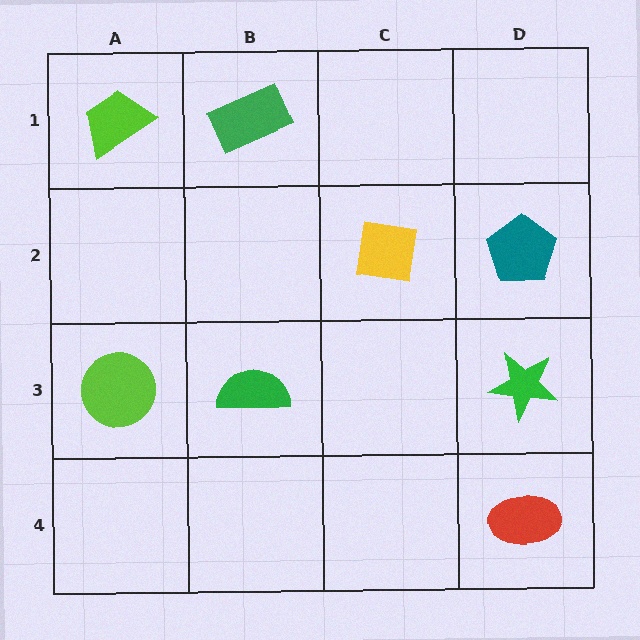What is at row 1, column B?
A green rectangle.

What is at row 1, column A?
A lime trapezoid.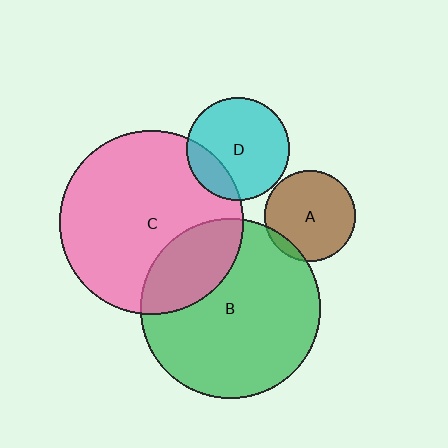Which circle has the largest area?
Circle C (pink).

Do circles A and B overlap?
Yes.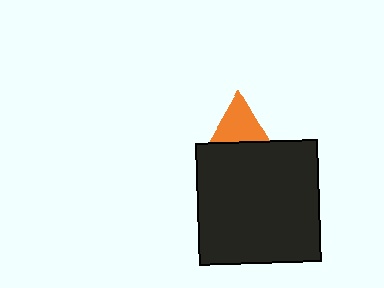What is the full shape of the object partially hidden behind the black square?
The partially hidden object is an orange triangle.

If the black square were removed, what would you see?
You would see the complete orange triangle.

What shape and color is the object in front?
The object in front is a black square.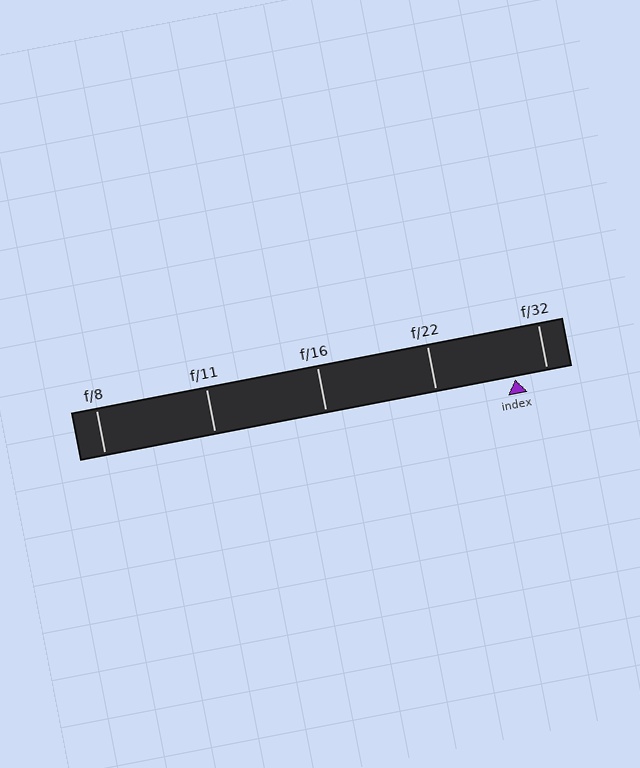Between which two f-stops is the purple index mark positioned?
The index mark is between f/22 and f/32.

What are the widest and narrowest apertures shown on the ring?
The widest aperture shown is f/8 and the narrowest is f/32.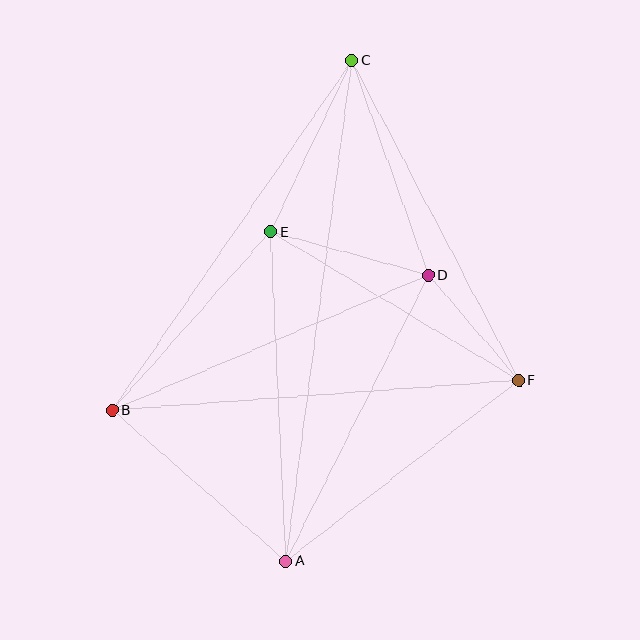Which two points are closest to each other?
Points D and F are closest to each other.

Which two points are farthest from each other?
Points A and C are farthest from each other.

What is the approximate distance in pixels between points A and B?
The distance between A and B is approximately 230 pixels.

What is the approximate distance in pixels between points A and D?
The distance between A and D is approximately 319 pixels.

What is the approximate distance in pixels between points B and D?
The distance between B and D is approximately 344 pixels.